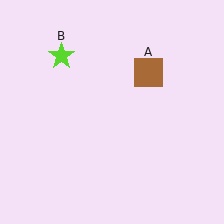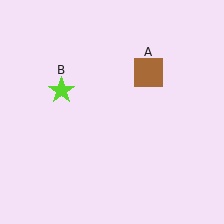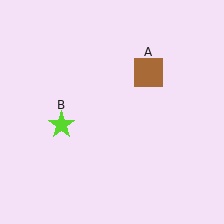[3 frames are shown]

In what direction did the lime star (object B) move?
The lime star (object B) moved down.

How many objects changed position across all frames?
1 object changed position: lime star (object B).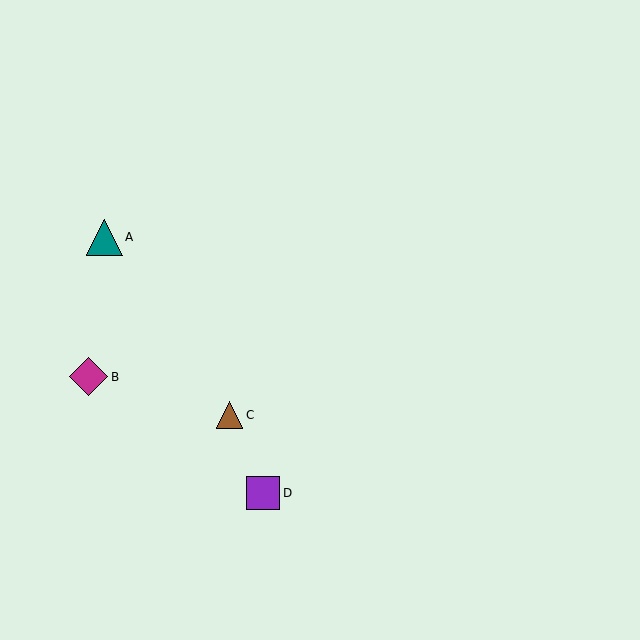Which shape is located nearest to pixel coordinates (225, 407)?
The brown triangle (labeled C) at (230, 415) is nearest to that location.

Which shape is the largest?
The magenta diamond (labeled B) is the largest.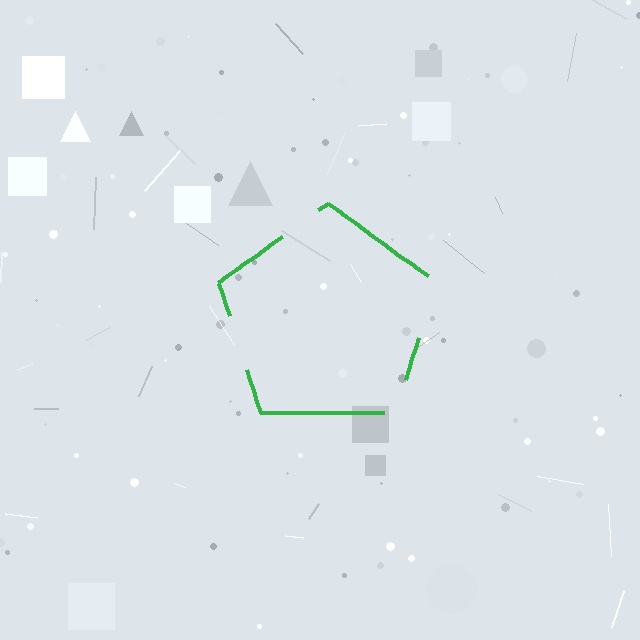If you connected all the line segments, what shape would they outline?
They would outline a pentagon.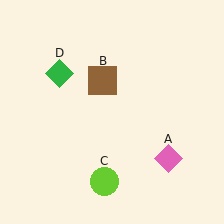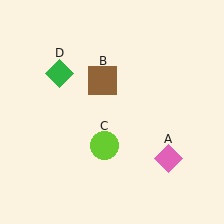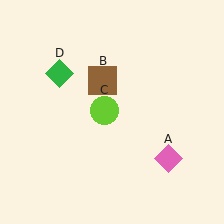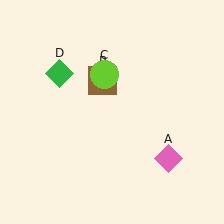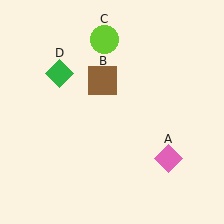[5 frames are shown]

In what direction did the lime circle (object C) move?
The lime circle (object C) moved up.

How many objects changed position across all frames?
1 object changed position: lime circle (object C).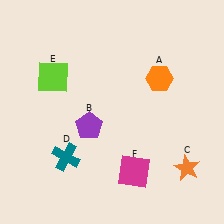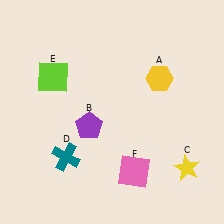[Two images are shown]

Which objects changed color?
A changed from orange to yellow. C changed from orange to yellow. F changed from magenta to pink.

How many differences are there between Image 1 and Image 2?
There are 3 differences between the two images.